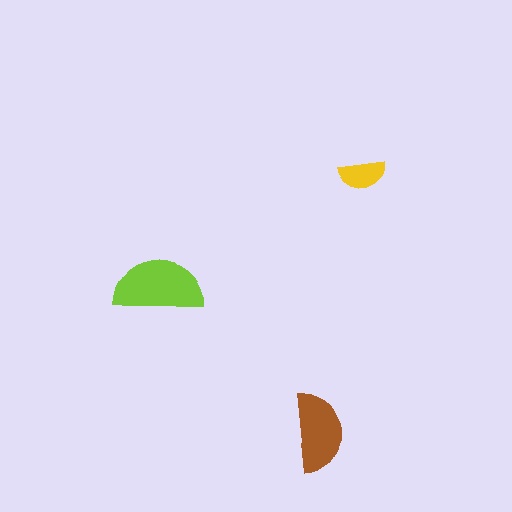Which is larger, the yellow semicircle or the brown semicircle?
The brown one.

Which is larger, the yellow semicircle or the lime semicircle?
The lime one.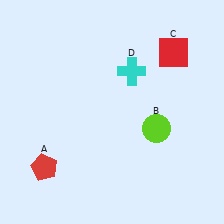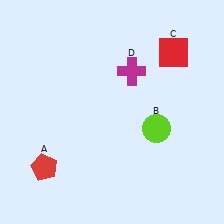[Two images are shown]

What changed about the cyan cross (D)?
In Image 1, D is cyan. In Image 2, it changed to magenta.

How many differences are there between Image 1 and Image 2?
There is 1 difference between the two images.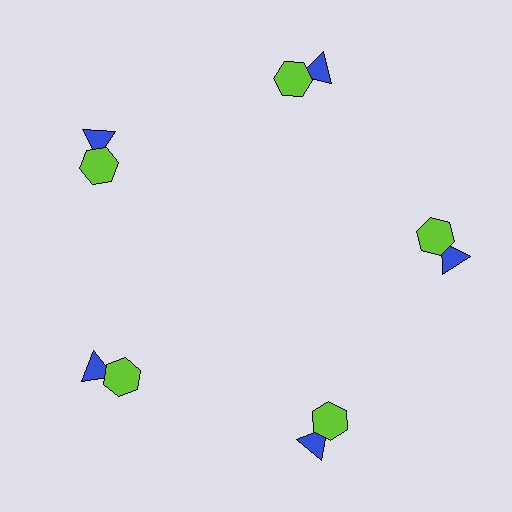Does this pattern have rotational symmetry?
Yes, this pattern has 5-fold rotational symmetry. It looks the same after rotating 72 degrees around the center.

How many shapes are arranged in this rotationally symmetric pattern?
There are 10 shapes, arranged in 5 groups of 2.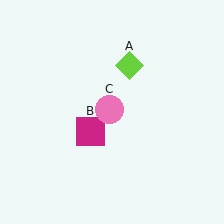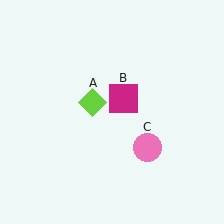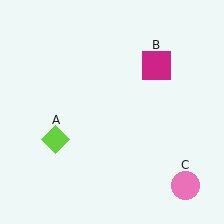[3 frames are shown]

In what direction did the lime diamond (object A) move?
The lime diamond (object A) moved down and to the left.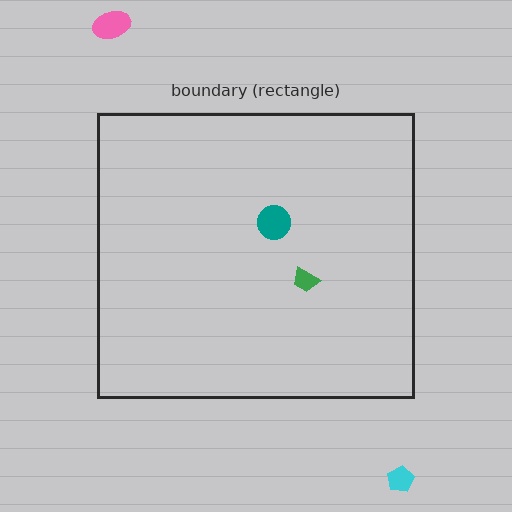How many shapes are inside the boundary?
2 inside, 2 outside.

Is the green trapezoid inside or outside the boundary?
Inside.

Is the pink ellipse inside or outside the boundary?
Outside.